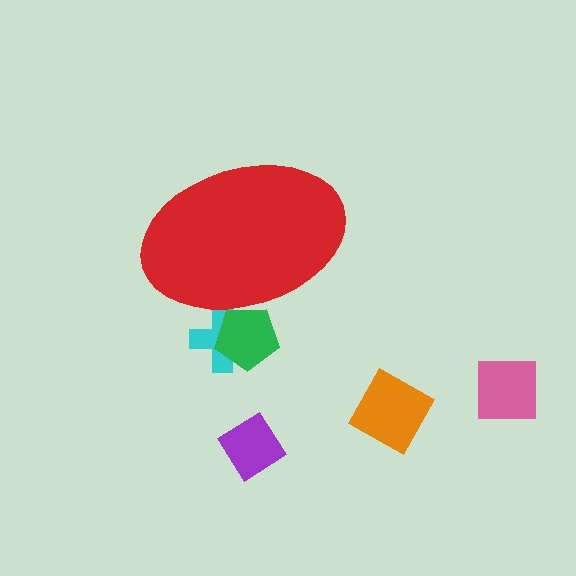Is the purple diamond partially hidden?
No, the purple diamond is fully visible.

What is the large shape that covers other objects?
A red ellipse.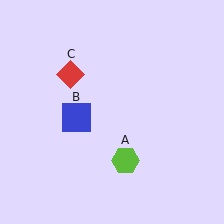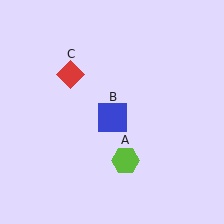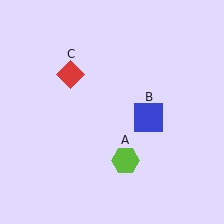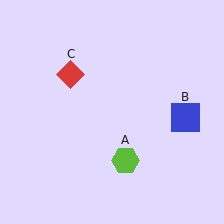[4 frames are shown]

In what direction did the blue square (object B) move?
The blue square (object B) moved right.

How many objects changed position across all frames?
1 object changed position: blue square (object B).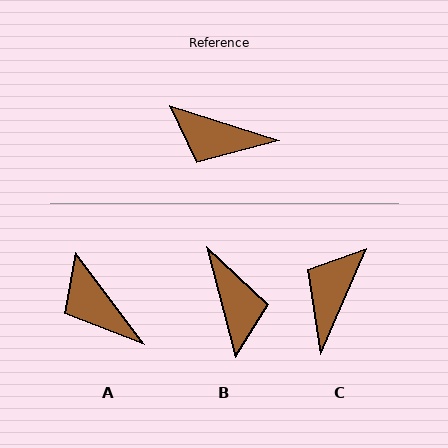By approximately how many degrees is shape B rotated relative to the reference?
Approximately 123 degrees counter-clockwise.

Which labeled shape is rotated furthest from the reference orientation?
B, about 123 degrees away.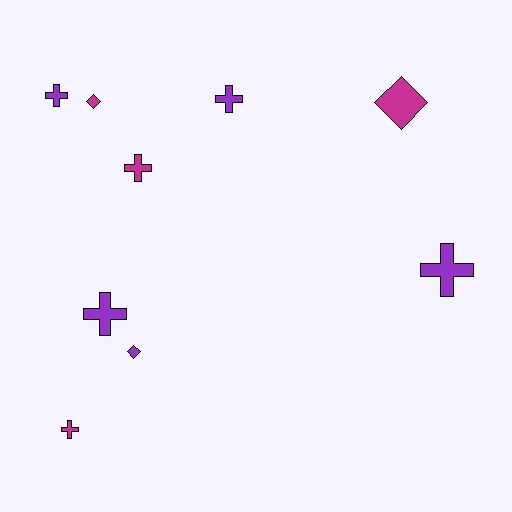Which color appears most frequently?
Purple, with 5 objects.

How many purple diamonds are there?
There is 1 purple diamond.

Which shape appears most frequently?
Cross, with 6 objects.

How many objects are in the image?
There are 9 objects.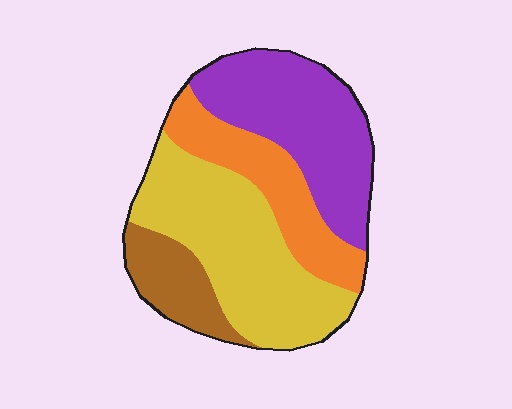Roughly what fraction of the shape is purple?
Purple takes up about one third (1/3) of the shape.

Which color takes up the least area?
Brown, at roughly 10%.